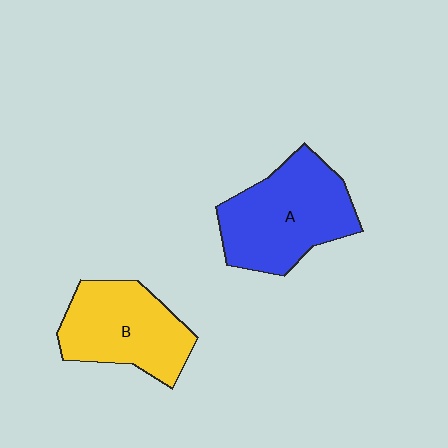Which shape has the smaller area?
Shape B (yellow).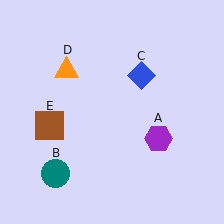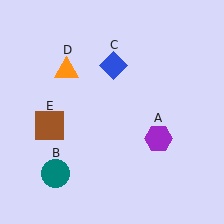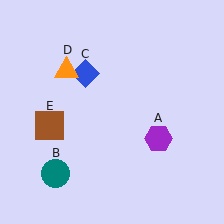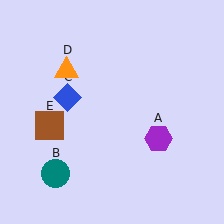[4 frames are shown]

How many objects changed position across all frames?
1 object changed position: blue diamond (object C).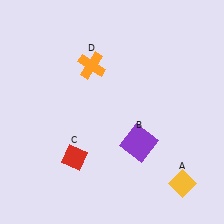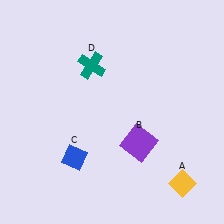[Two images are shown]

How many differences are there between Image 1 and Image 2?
There are 2 differences between the two images.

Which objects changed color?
C changed from red to blue. D changed from orange to teal.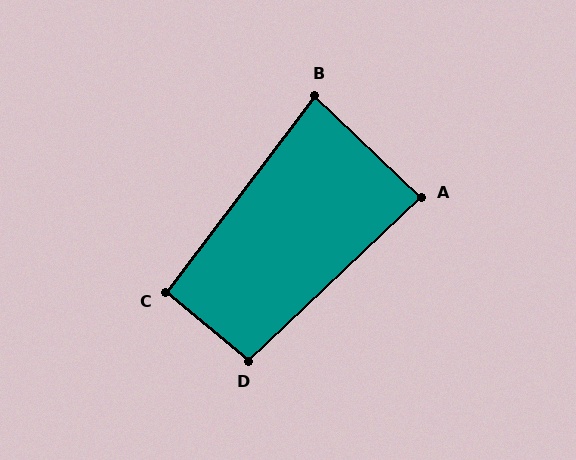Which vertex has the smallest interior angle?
B, at approximately 83 degrees.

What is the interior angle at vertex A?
Approximately 87 degrees (approximately right).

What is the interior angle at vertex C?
Approximately 93 degrees (approximately right).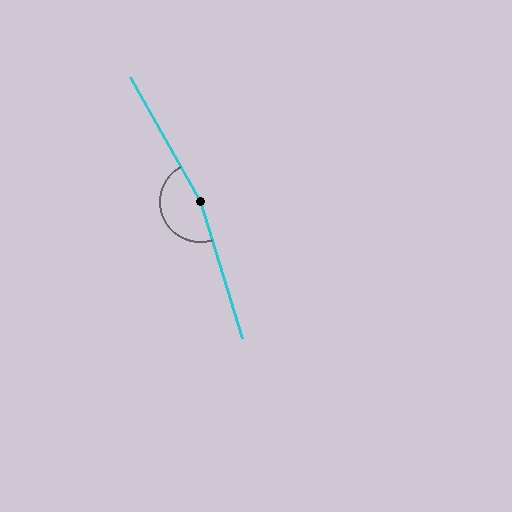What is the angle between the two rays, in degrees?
Approximately 168 degrees.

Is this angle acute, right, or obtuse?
It is obtuse.